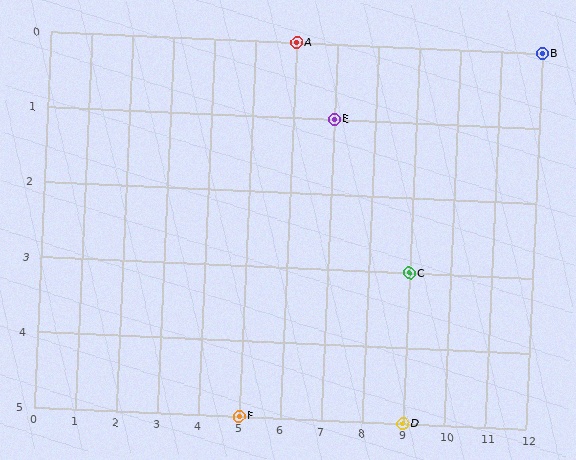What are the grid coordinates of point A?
Point A is at grid coordinates (6, 0).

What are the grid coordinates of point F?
Point F is at grid coordinates (5, 5).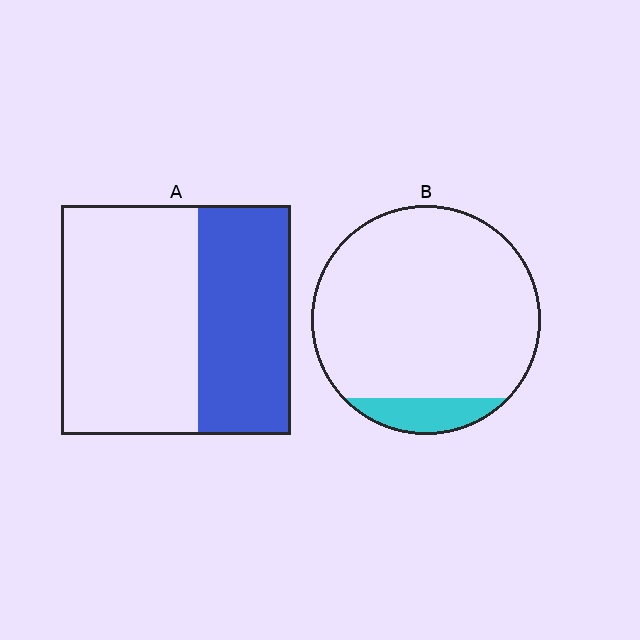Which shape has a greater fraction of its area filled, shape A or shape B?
Shape A.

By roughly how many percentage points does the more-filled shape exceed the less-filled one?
By roughly 30 percentage points (A over B).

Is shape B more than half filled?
No.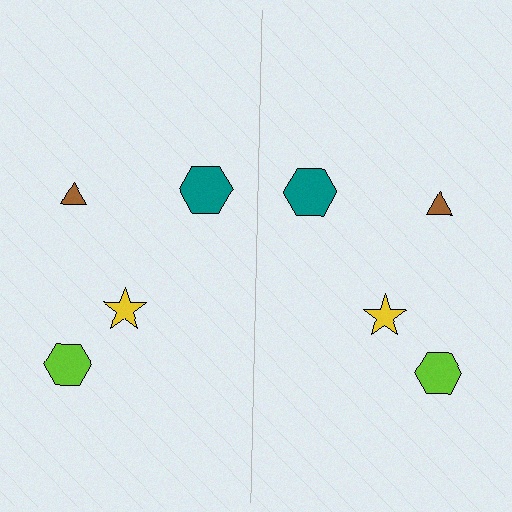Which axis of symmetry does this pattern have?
The pattern has a vertical axis of symmetry running through the center of the image.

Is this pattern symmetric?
Yes, this pattern has bilateral (reflection) symmetry.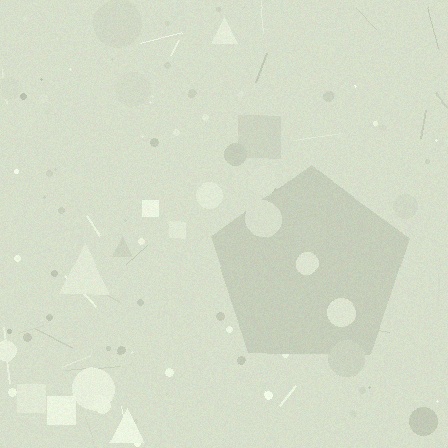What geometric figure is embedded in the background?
A pentagon is embedded in the background.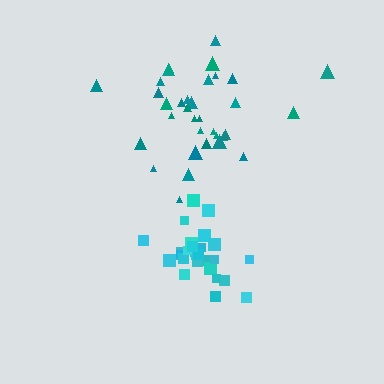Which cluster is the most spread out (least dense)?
Teal.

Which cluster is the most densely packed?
Cyan.